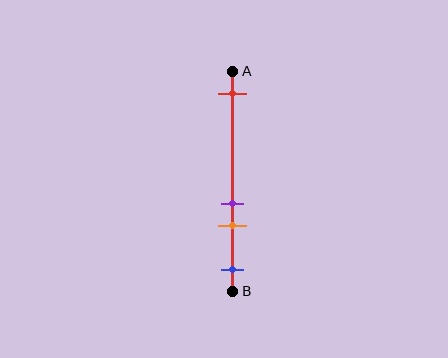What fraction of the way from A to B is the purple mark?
The purple mark is approximately 60% (0.6) of the way from A to B.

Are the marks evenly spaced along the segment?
No, the marks are not evenly spaced.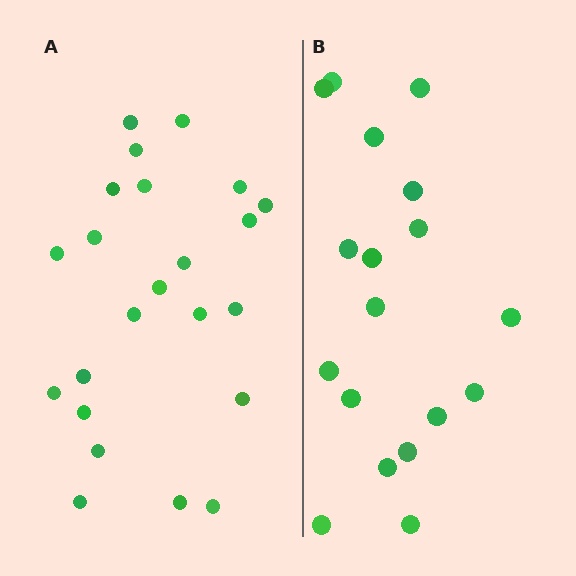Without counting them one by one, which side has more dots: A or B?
Region A (the left region) has more dots.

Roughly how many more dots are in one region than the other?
Region A has about 5 more dots than region B.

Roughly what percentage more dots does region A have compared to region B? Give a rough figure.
About 30% more.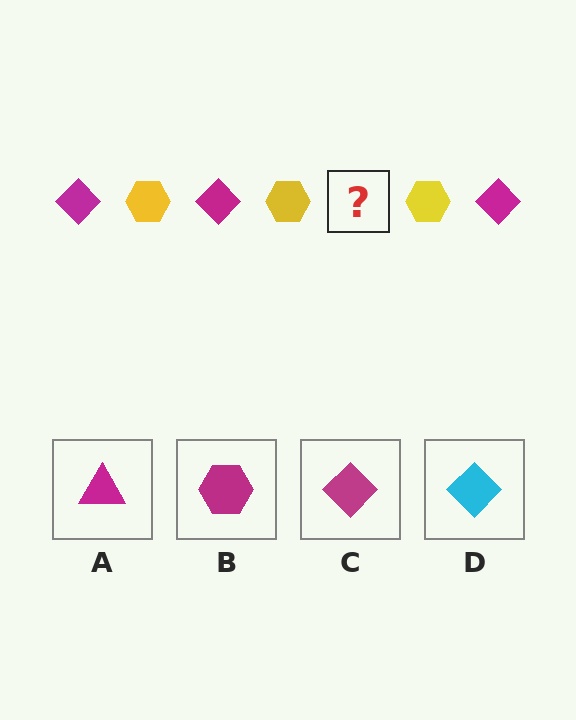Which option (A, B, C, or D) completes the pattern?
C.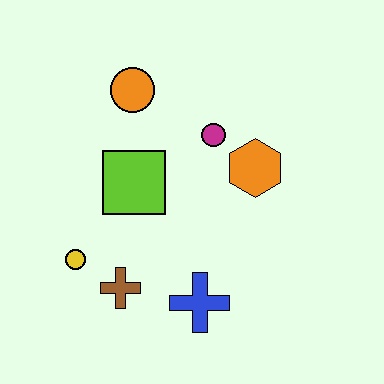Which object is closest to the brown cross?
The yellow circle is closest to the brown cross.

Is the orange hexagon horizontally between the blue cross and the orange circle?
No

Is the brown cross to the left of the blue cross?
Yes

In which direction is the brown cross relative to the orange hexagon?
The brown cross is to the left of the orange hexagon.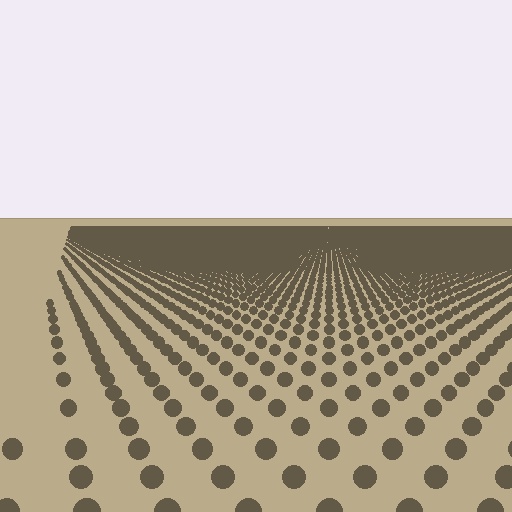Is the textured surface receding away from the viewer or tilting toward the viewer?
The surface is receding away from the viewer. Texture elements get smaller and denser toward the top.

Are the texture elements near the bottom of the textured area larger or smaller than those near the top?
Larger. Near the bottom, elements are closer to the viewer and appear at a bigger on-screen size.